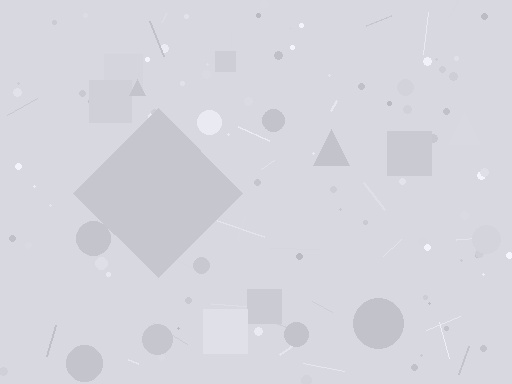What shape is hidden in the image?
A diamond is hidden in the image.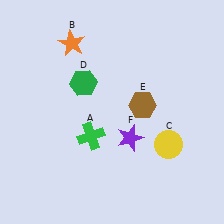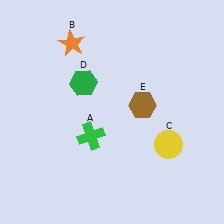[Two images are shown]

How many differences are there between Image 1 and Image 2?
There is 1 difference between the two images.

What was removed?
The purple star (F) was removed in Image 2.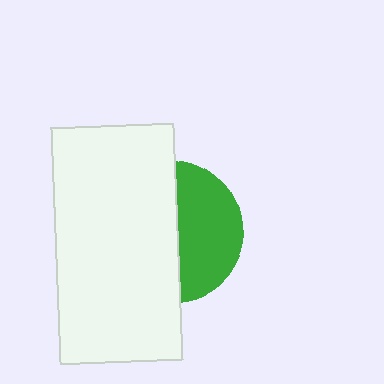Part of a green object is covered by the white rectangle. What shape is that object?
It is a circle.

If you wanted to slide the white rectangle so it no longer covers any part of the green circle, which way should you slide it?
Slide it left — that is the most direct way to separate the two shapes.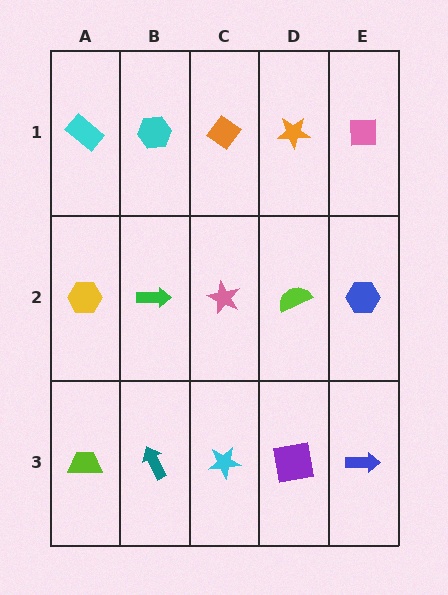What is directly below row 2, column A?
A lime trapezoid.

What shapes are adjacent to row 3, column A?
A yellow hexagon (row 2, column A), a teal arrow (row 3, column B).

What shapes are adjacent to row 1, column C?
A pink star (row 2, column C), a cyan hexagon (row 1, column B), an orange star (row 1, column D).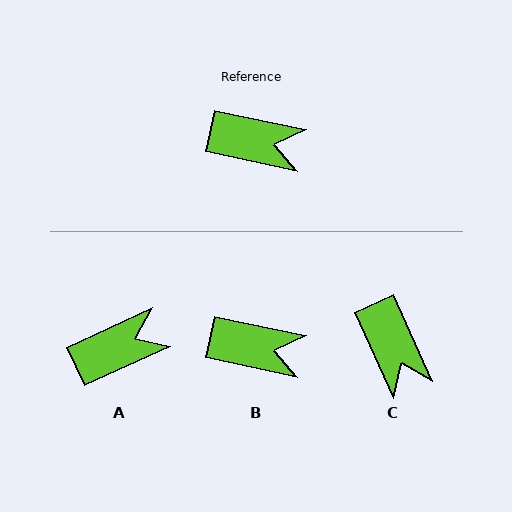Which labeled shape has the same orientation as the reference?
B.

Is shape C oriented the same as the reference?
No, it is off by about 54 degrees.